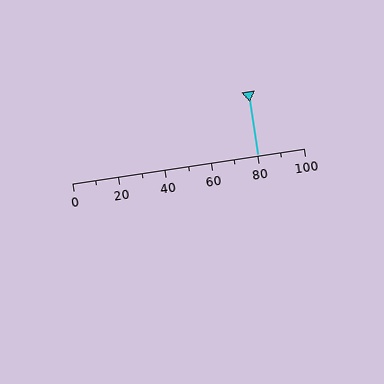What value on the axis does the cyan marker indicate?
The marker indicates approximately 80.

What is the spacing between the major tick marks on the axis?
The major ticks are spaced 20 apart.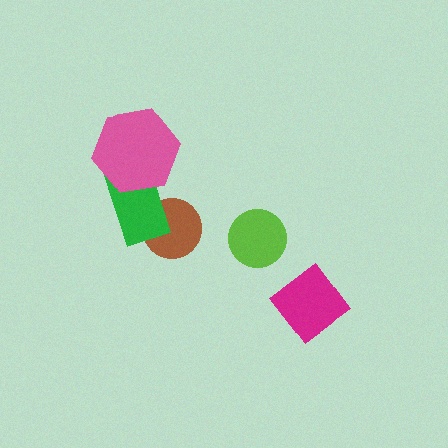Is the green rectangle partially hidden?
Yes, it is partially covered by another shape.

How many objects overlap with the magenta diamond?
0 objects overlap with the magenta diamond.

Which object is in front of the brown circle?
The green rectangle is in front of the brown circle.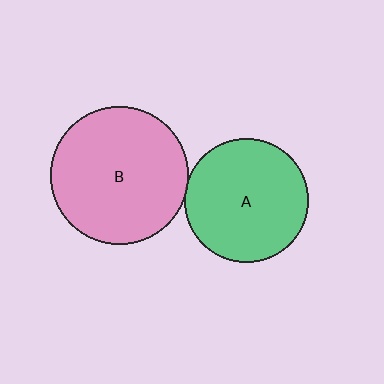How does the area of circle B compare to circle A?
Approximately 1.2 times.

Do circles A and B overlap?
Yes.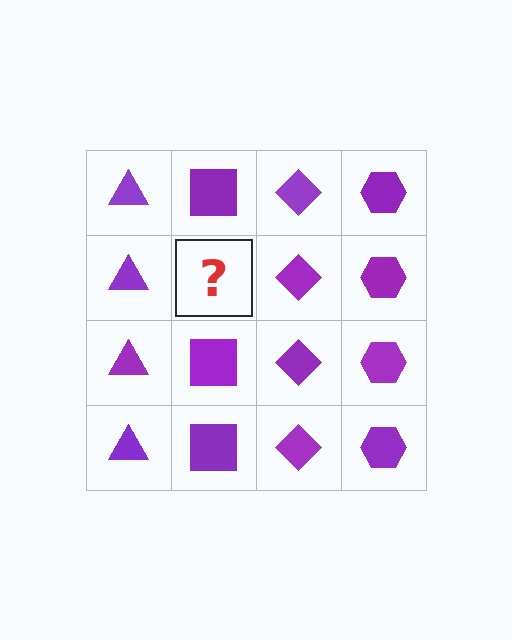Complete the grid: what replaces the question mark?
The question mark should be replaced with a purple square.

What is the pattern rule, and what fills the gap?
The rule is that each column has a consistent shape. The gap should be filled with a purple square.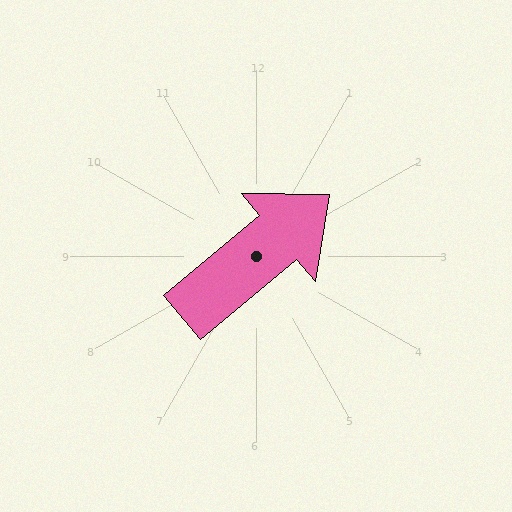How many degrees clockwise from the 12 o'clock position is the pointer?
Approximately 50 degrees.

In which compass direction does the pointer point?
Northeast.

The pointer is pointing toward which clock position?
Roughly 2 o'clock.